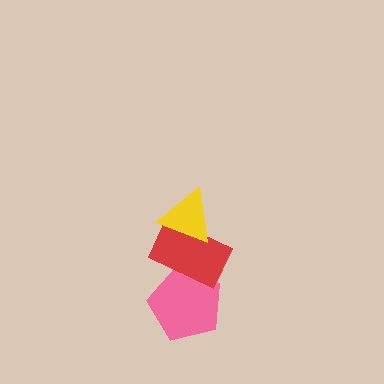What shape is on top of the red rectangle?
The yellow triangle is on top of the red rectangle.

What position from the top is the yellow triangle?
The yellow triangle is 1st from the top.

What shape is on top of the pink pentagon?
The red rectangle is on top of the pink pentagon.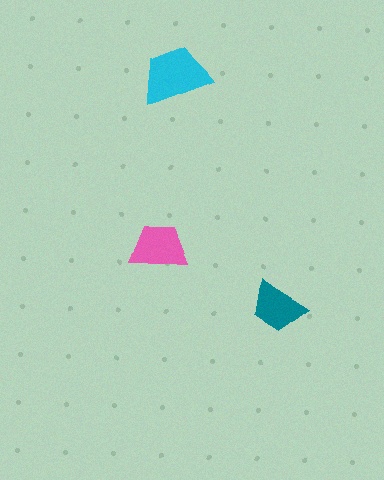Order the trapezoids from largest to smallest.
the cyan one, the pink one, the teal one.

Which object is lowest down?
The teal trapezoid is bottommost.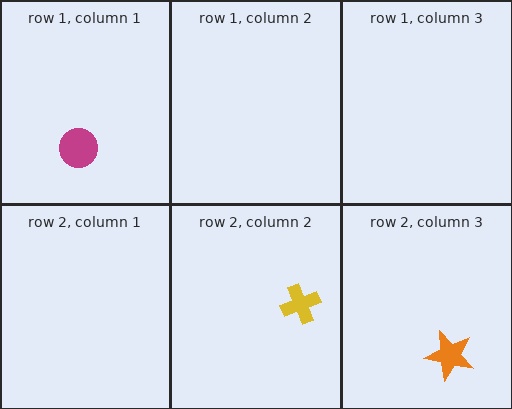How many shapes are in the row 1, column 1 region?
1.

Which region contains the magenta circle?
The row 1, column 1 region.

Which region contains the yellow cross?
The row 2, column 2 region.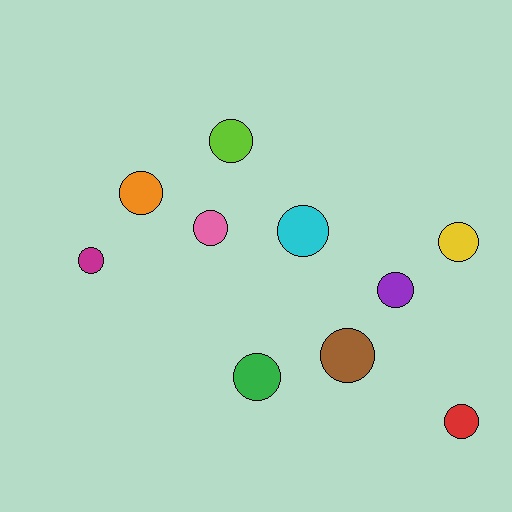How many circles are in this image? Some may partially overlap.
There are 10 circles.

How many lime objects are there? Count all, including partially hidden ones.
There is 1 lime object.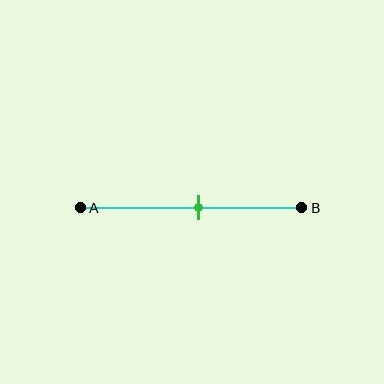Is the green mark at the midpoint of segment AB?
No, the mark is at about 55% from A, not at the 50% midpoint.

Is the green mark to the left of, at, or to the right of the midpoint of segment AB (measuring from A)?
The green mark is to the right of the midpoint of segment AB.